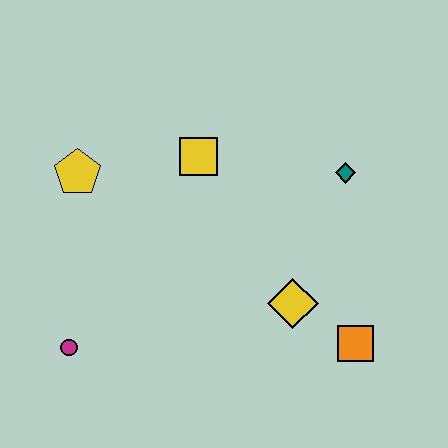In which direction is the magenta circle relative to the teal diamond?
The magenta circle is to the left of the teal diamond.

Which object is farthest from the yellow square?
The orange square is farthest from the yellow square.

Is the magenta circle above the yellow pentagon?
No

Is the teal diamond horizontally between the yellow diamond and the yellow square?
No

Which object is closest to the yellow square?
The yellow pentagon is closest to the yellow square.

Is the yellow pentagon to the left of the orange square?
Yes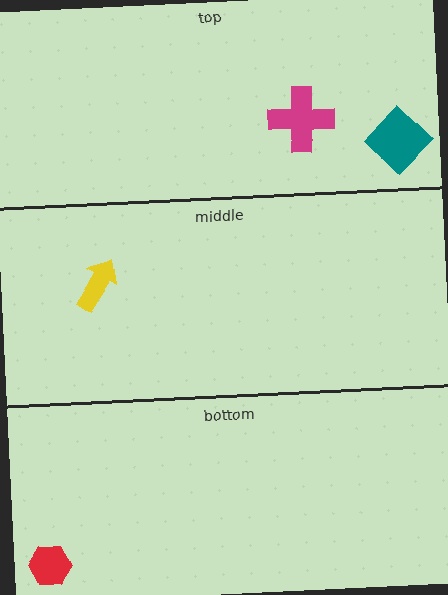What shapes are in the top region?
The magenta cross, the teal diamond.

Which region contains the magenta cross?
The top region.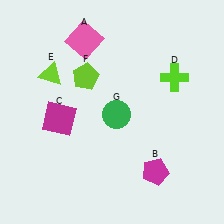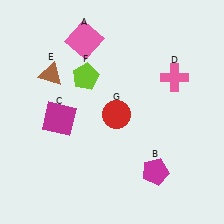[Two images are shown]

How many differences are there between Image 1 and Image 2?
There are 3 differences between the two images.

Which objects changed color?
D changed from lime to pink. E changed from lime to brown. G changed from green to red.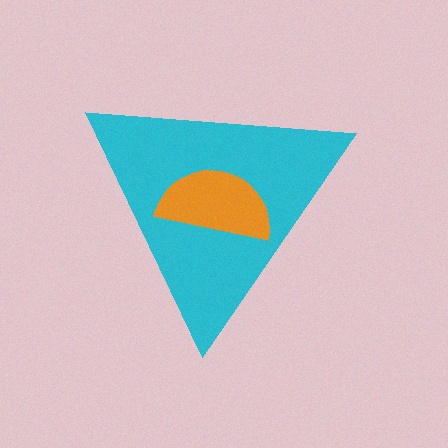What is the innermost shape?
The orange semicircle.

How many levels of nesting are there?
2.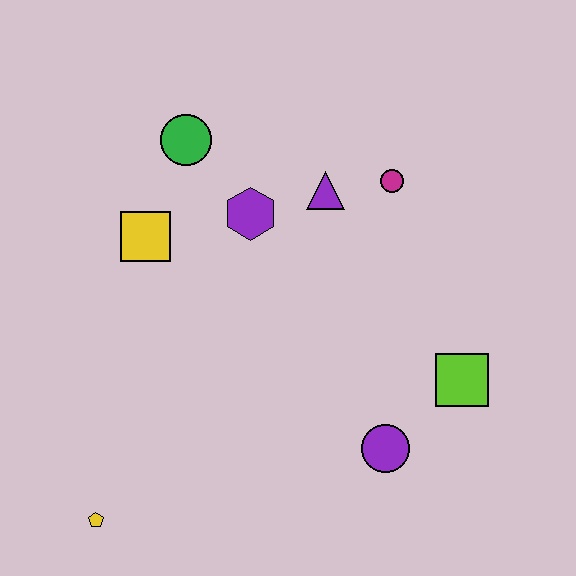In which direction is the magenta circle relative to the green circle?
The magenta circle is to the right of the green circle.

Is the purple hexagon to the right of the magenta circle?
No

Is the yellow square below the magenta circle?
Yes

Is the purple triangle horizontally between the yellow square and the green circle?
No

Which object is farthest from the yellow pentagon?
The magenta circle is farthest from the yellow pentagon.